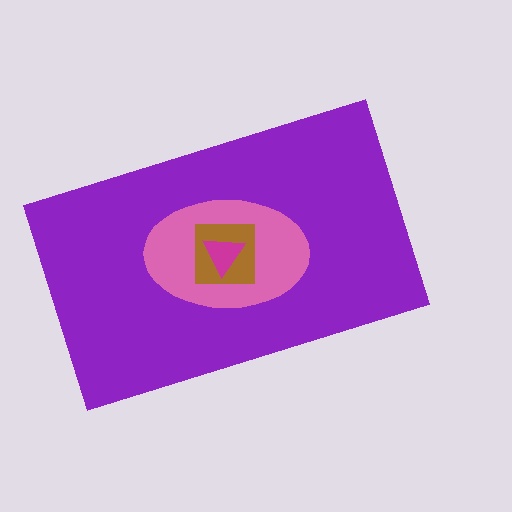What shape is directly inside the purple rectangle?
The pink ellipse.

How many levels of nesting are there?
4.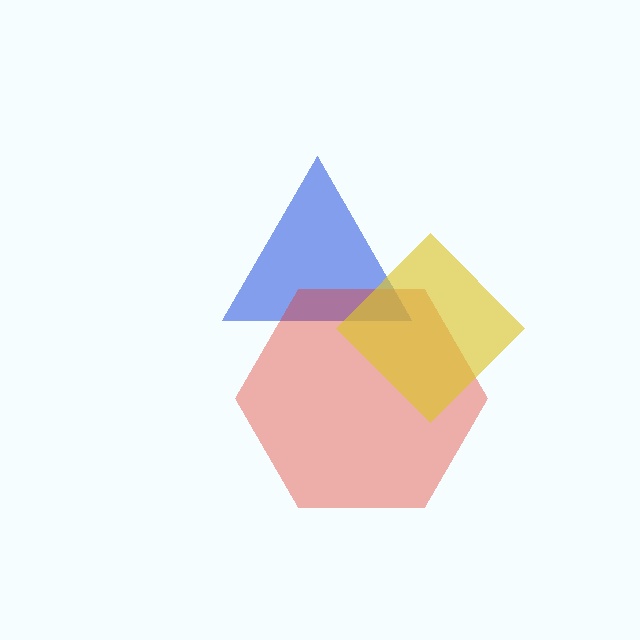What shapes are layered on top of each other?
The layered shapes are: a blue triangle, a red hexagon, a yellow diamond.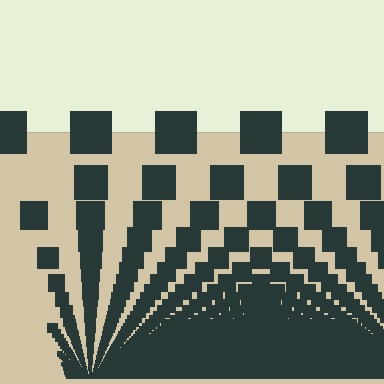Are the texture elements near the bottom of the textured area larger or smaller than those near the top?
Smaller. The gradient is inverted — elements near the bottom are smaller and denser.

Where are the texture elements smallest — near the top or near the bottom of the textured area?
Near the bottom.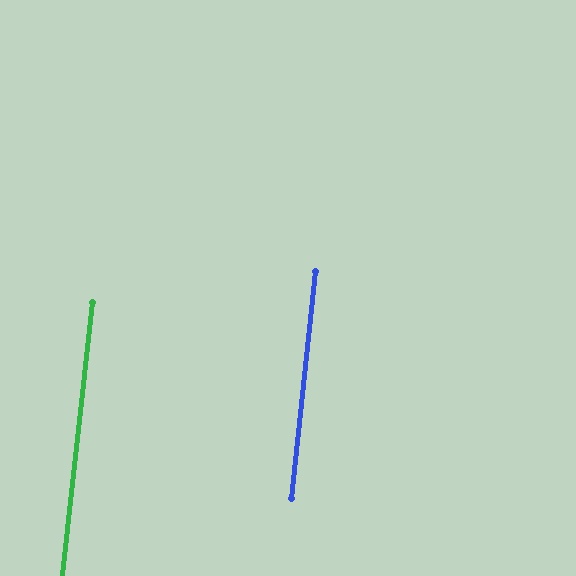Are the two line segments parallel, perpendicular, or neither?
Parallel — their directions differ by only 0.2°.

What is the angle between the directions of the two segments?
Approximately 0 degrees.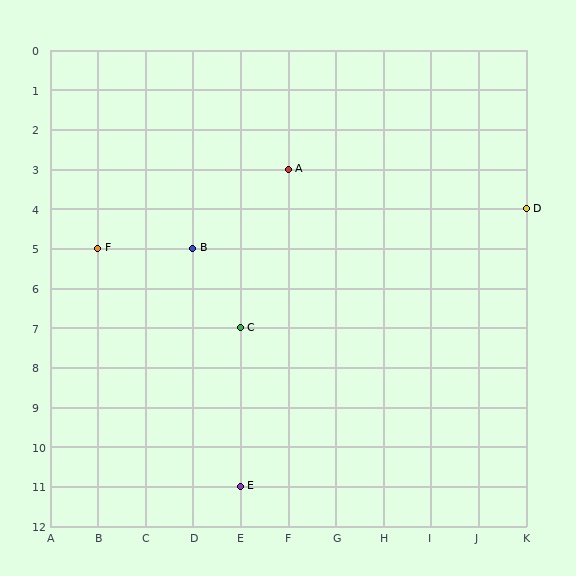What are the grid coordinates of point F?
Point F is at grid coordinates (B, 5).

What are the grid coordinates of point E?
Point E is at grid coordinates (E, 11).